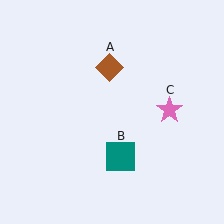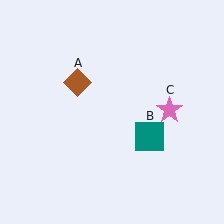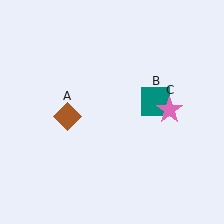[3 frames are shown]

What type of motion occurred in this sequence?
The brown diamond (object A), teal square (object B) rotated counterclockwise around the center of the scene.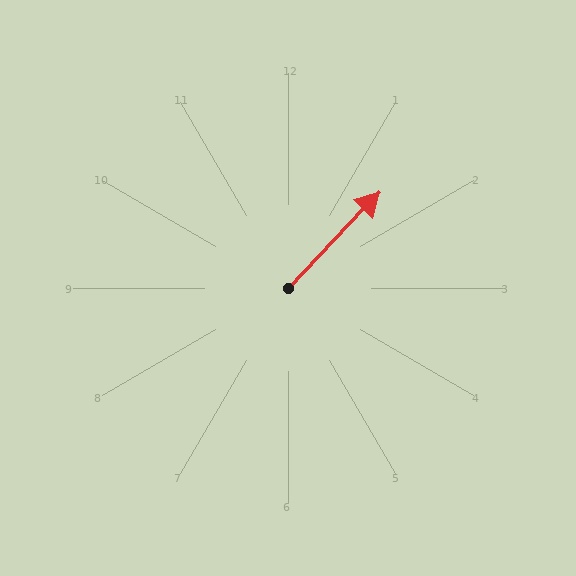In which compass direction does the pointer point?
Northeast.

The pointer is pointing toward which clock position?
Roughly 1 o'clock.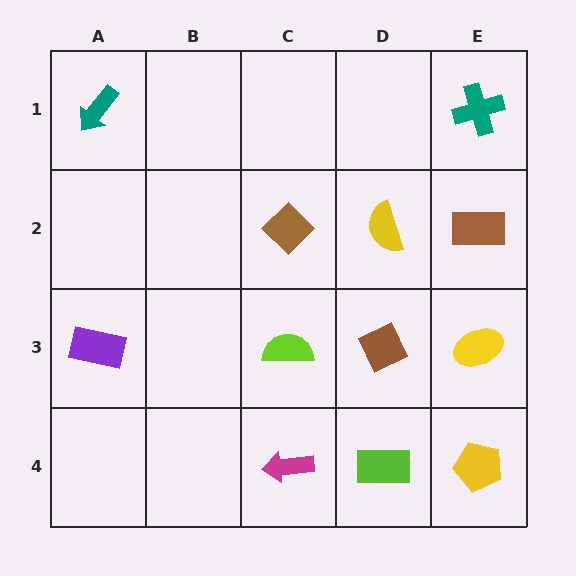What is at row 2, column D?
A yellow semicircle.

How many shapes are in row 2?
3 shapes.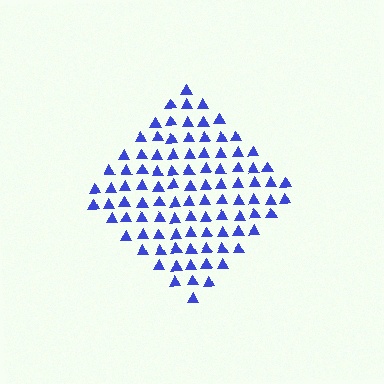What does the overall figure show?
The overall figure shows a diamond.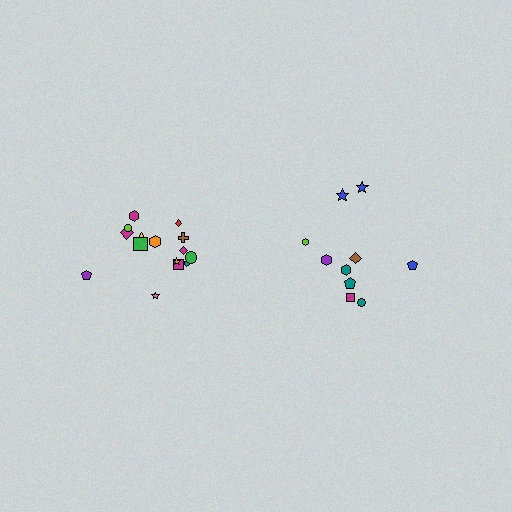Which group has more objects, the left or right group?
The left group.